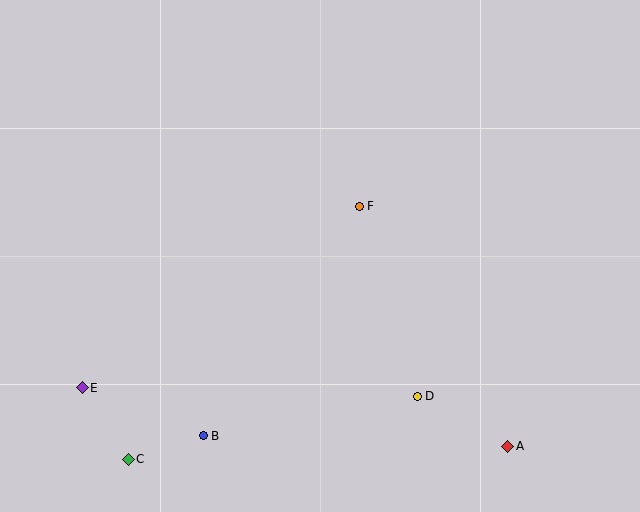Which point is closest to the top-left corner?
Point E is closest to the top-left corner.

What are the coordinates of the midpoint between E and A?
The midpoint between E and A is at (295, 417).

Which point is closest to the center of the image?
Point F at (359, 206) is closest to the center.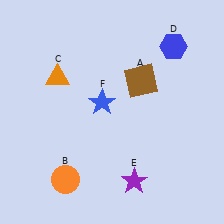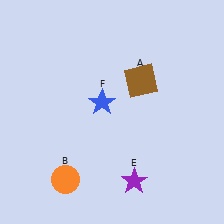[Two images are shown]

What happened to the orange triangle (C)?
The orange triangle (C) was removed in Image 2. It was in the top-left area of Image 1.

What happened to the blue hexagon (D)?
The blue hexagon (D) was removed in Image 2. It was in the top-right area of Image 1.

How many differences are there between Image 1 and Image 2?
There are 2 differences between the two images.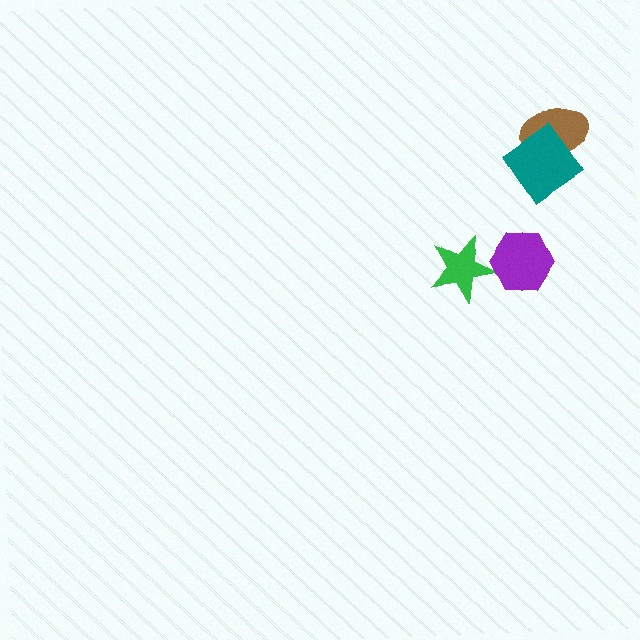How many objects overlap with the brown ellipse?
1 object overlaps with the brown ellipse.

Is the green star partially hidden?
Yes, it is partially covered by another shape.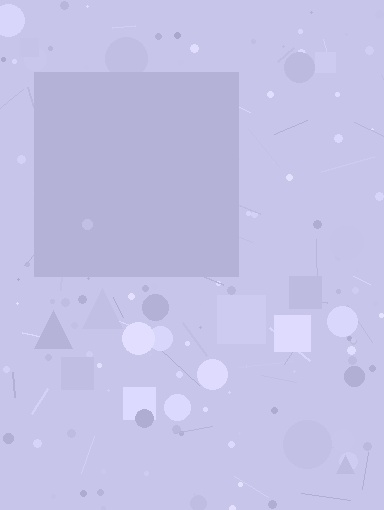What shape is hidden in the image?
A square is hidden in the image.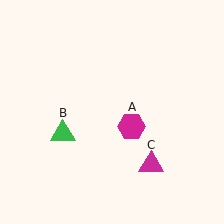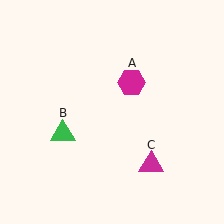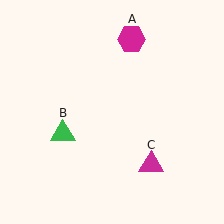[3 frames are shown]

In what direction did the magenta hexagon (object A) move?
The magenta hexagon (object A) moved up.